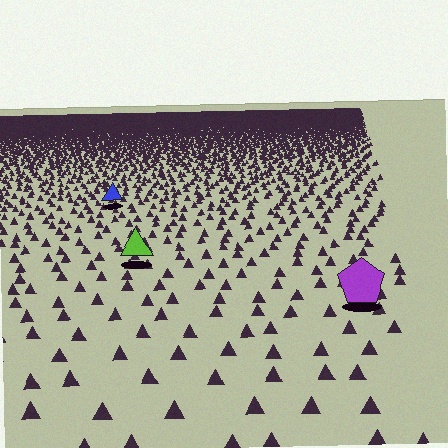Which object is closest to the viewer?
The purple pentagon is closest. The texture marks near it are larger and more spread out.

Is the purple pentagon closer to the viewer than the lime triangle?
Yes. The purple pentagon is closer — you can tell from the texture gradient: the ground texture is coarser near it.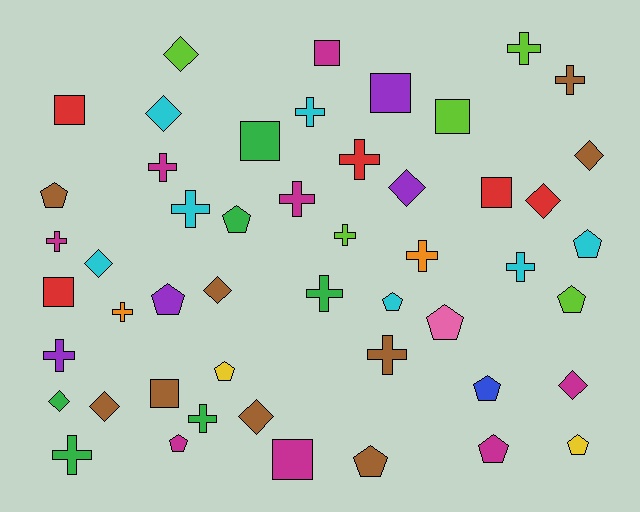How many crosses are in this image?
There are 17 crosses.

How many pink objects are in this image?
There is 1 pink object.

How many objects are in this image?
There are 50 objects.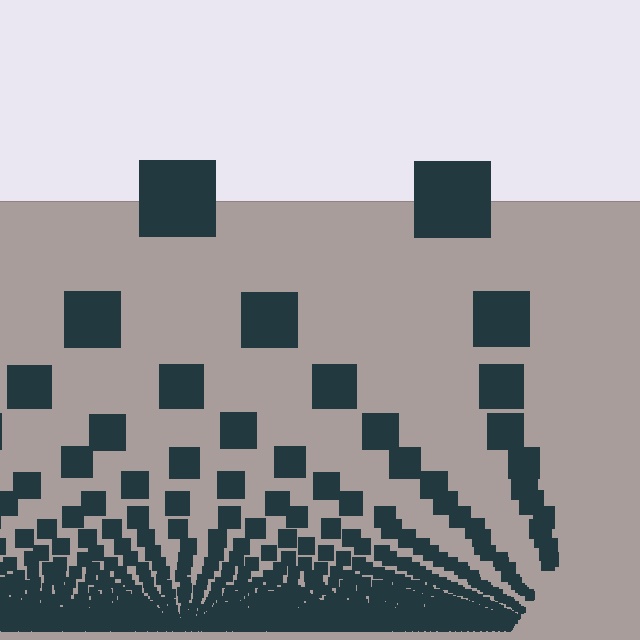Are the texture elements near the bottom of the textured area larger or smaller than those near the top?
Smaller. The gradient is inverted — elements near the bottom are smaller and denser.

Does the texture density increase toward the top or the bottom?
Density increases toward the bottom.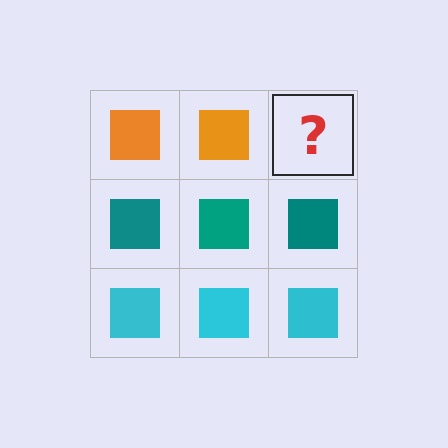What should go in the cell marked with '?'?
The missing cell should contain an orange square.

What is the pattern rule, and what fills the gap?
The rule is that each row has a consistent color. The gap should be filled with an orange square.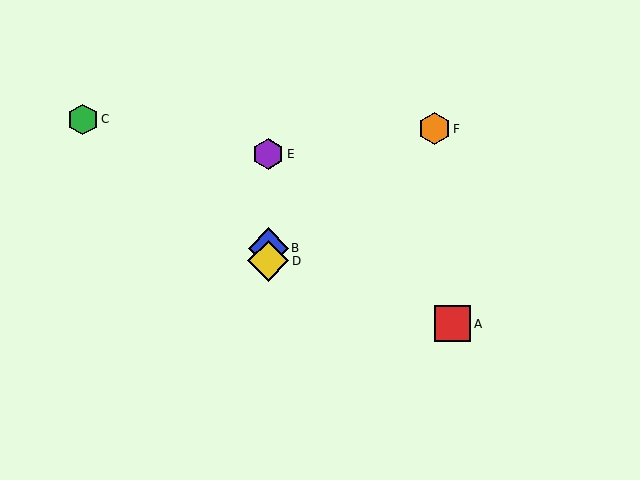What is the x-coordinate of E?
Object E is at x≈268.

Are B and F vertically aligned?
No, B is at x≈268 and F is at x≈434.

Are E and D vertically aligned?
Yes, both are at x≈268.